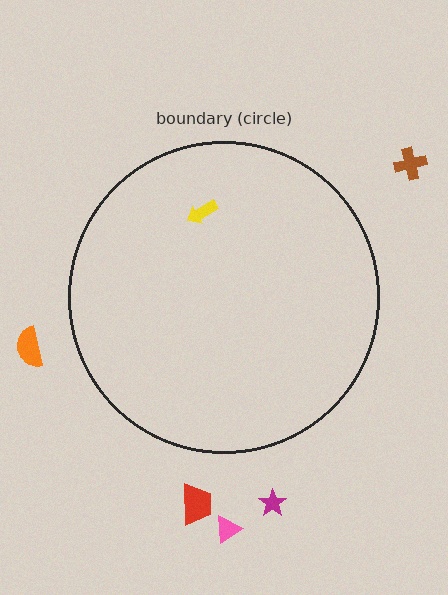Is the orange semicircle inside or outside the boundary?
Outside.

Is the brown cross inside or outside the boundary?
Outside.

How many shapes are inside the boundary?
1 inside, 5 outside.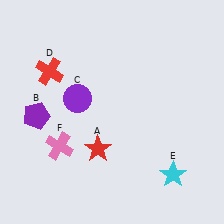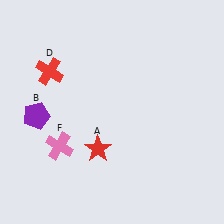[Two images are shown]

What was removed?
The cyan star (E), the purple circle (C) were removed in Image 2.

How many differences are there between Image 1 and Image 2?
There are 2 differences between the two images.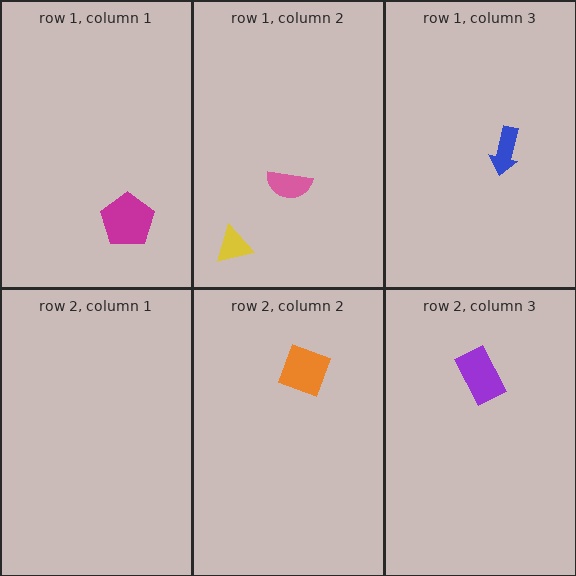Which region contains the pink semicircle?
The row 1, column 2 region.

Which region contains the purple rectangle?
The row 2, column 3 region.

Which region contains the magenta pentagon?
The row 1, column 1 region.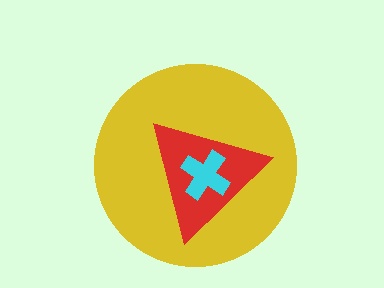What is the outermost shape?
The yellow circle.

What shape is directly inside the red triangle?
The cyan cross.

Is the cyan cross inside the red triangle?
Yes.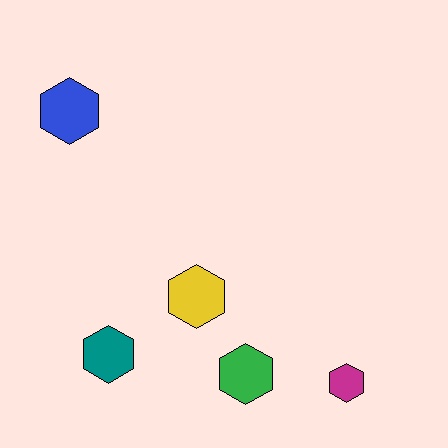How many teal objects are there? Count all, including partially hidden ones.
There is 1 teal object.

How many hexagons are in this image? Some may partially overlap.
There are 5 hexagons.